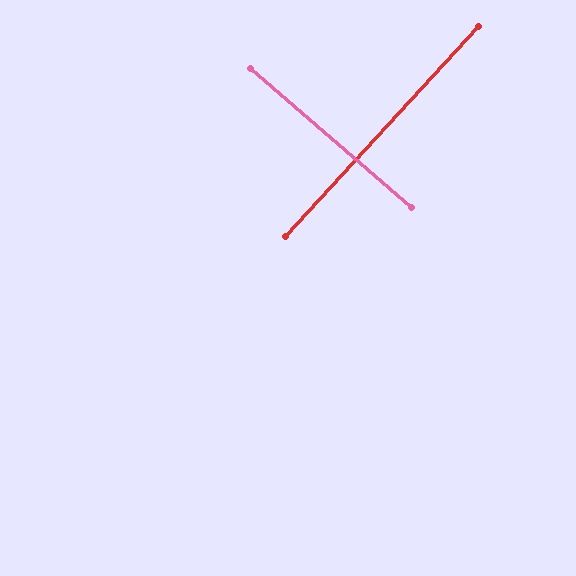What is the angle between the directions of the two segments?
Approximately 88 degrees.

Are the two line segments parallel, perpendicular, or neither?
Perpendicular — they meet at approximately 88°.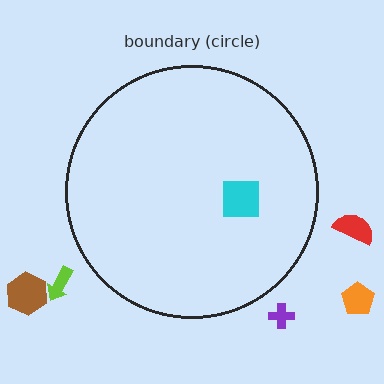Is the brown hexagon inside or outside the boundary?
Outside.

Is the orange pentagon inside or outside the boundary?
Outside.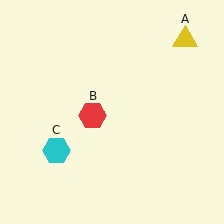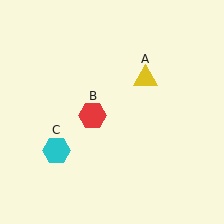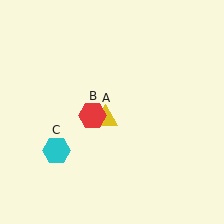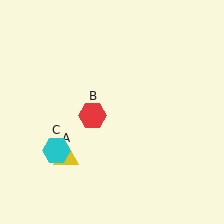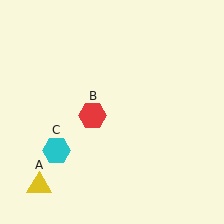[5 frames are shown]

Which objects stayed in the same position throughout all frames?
Red hexagon (object B) and cyan hexagon (object C) remained stationary.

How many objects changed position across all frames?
1 object changed position: yellow triangle (object A).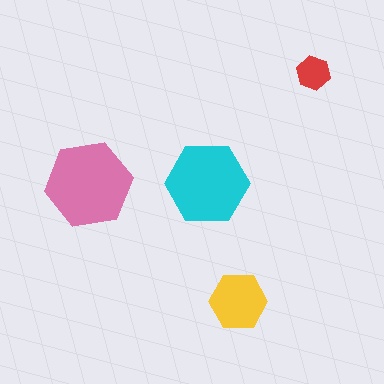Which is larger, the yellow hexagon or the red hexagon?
The yellow one.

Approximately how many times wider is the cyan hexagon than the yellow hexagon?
About 1.5 times wider.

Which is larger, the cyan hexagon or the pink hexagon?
The pink one.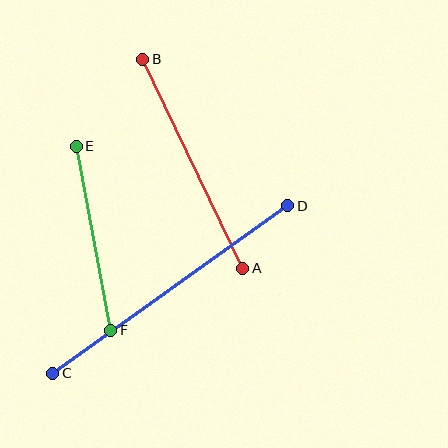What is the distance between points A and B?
The distance is approximately 231 pixels.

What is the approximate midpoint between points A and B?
The midpoint is at approximately (193, 164) pixels.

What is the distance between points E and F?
The distance is approximately 187 pixels.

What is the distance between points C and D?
The distance is approximately 288 pixels.